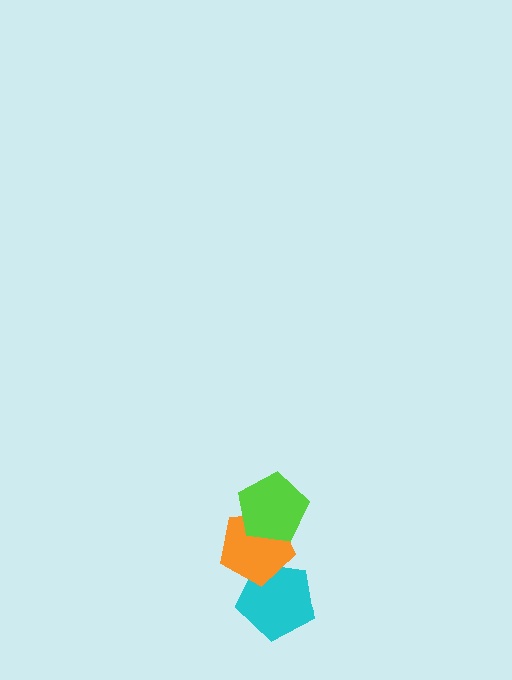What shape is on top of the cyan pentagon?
The orange pentagon is on top of the cyan pentagon.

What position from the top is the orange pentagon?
The orange pentagon is 2nd from the top.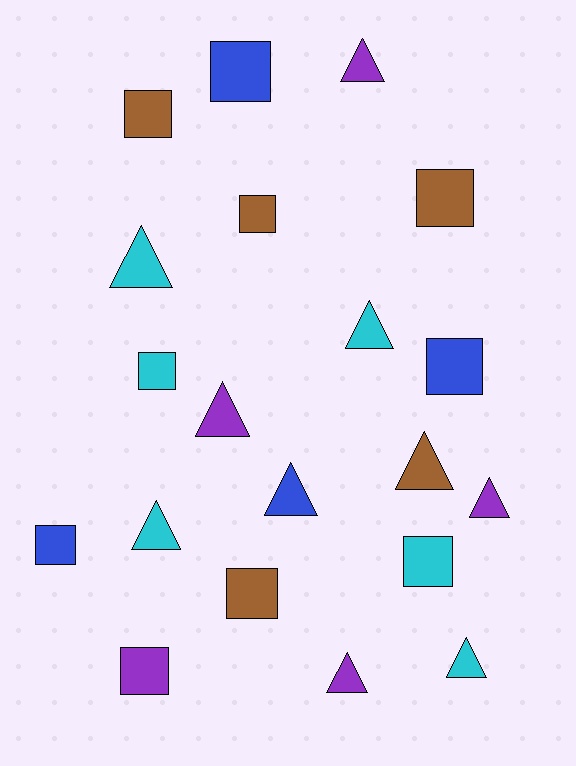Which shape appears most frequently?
Triangle, with 10 objects.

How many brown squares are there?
There are 4 brown squares.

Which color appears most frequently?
Cyan, with 6 objects.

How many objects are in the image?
There are 20 objects.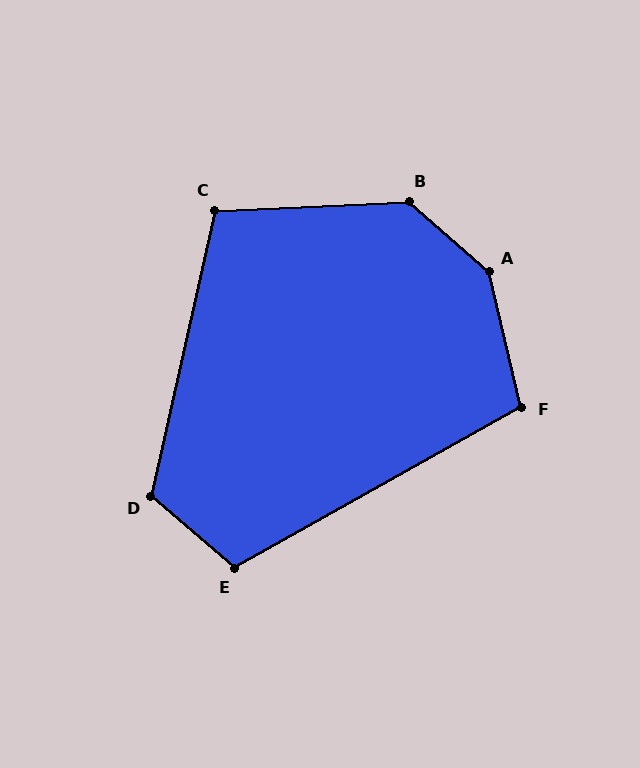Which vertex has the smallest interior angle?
C, at approximately 105 degrees.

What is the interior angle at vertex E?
Approximately 110 degrees (obtuse).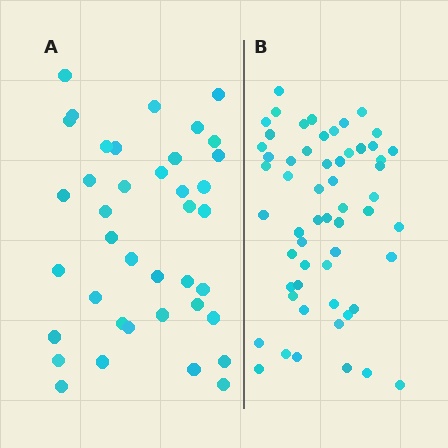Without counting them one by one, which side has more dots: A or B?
Region B (the right region) has more dots.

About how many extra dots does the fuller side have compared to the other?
Region B has approximately 20 more dots than region A.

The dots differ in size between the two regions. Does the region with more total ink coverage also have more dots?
No. Region A has more total ink coverage because its dots are larger, but region B actually contains more individual dots. Total area can be misleading — the number of items is what matters here.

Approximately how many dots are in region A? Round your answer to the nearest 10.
About 40 dots. (The exact count is 39, which rounds to 40.)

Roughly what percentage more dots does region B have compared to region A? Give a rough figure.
About 45% more.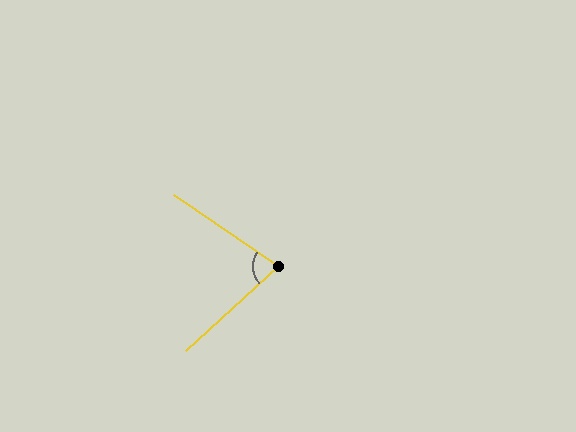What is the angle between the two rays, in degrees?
Approximately 77 degrees.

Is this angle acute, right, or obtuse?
It is acute.